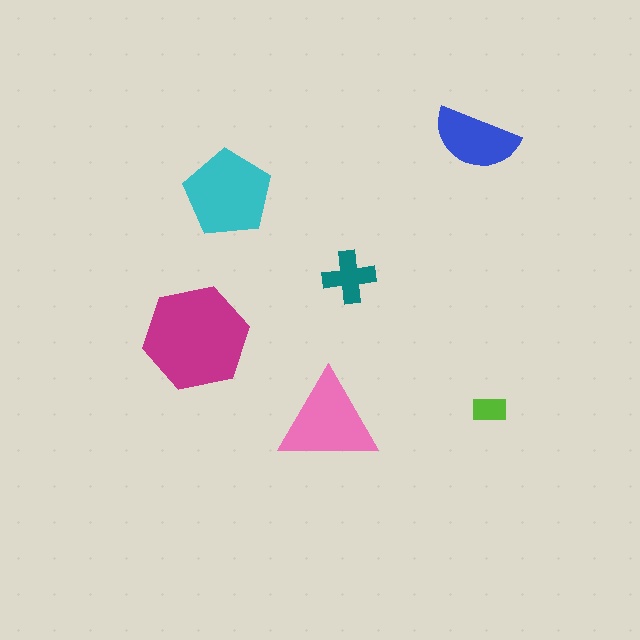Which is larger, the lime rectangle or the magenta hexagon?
The magenta hexagon.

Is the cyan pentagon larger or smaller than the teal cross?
Larger.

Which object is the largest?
The magenta hexagon.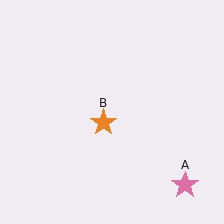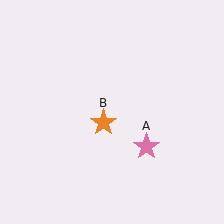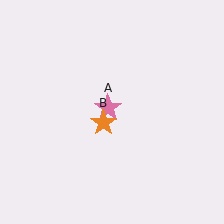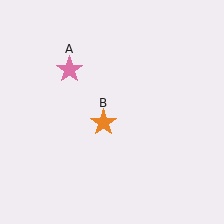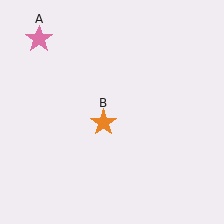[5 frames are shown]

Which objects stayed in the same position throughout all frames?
Orange star (object B) remained stationary.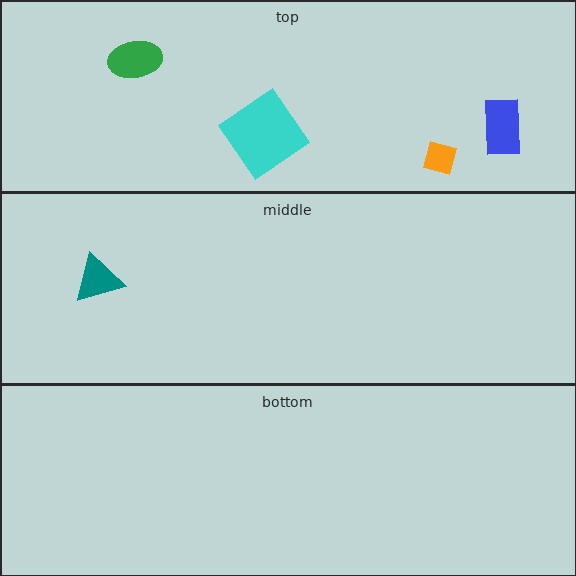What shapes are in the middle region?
The teal triangle.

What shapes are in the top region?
The green ellipse, the orange square, the cyan diamond, the blue rectangle.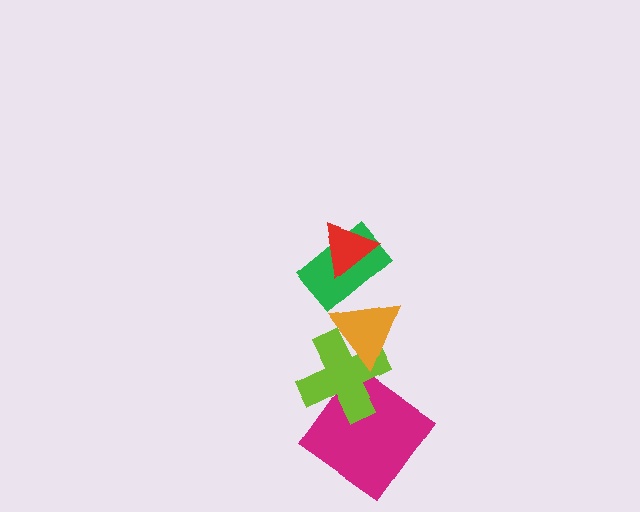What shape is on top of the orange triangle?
The green rectangle is on top of the orange triangle.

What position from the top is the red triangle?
The red triangle is 1st from the top.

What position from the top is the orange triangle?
The orange triangle is 3rd from the top.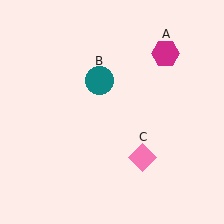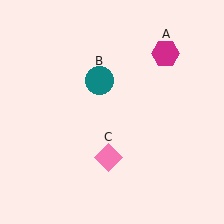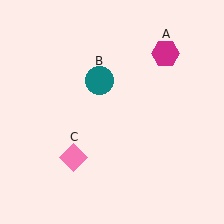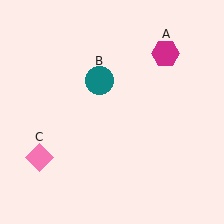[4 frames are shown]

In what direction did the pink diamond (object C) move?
The pink diamond (object C) moved left.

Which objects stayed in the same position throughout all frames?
Magenta hexagon (object A) and teal circle (object B) remained stationary.